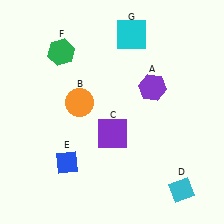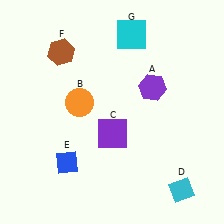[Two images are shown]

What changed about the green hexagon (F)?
In Image 1, F is green. In Image 2, it changed to brown.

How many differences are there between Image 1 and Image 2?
There is 1 difference between the two images.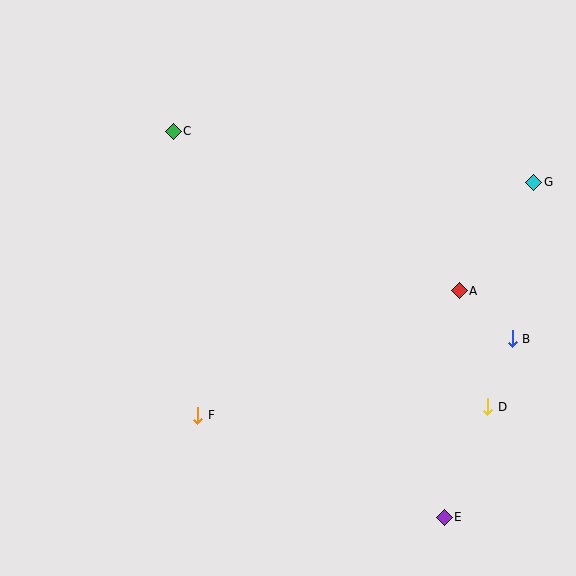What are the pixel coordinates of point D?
Point D is at (488, 407).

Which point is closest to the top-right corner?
Point G is closest to the top-right corner.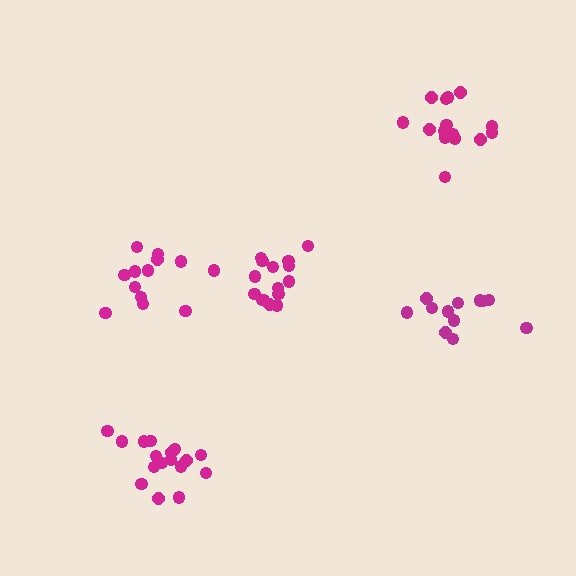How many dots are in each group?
Group 1: 16 dots, Group 2: 16 dots, Group 3: 12 dots, Group 4: 12 dots, Group 5: 17 dots (73 total).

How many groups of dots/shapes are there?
There are 5 groups.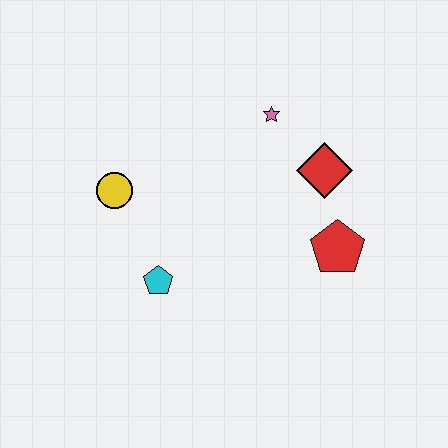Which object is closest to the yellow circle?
The cyan pentagon is closest to the yellow circle.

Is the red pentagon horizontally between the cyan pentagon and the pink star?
No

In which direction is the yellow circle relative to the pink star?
The yellow circle is to the left of the pink star.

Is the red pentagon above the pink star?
No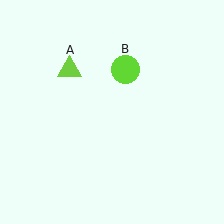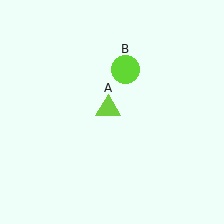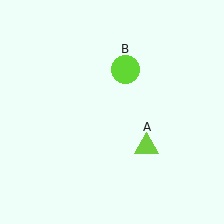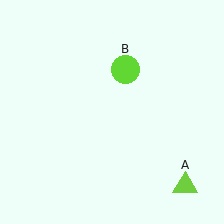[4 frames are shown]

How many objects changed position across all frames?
1 object changed position: lime triangle (object A).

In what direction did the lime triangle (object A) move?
The lime triangle (object A) moved down and to the right.